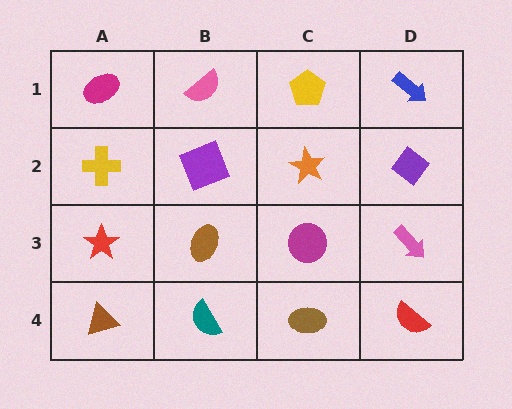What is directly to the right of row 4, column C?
A red semicircle.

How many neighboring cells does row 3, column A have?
3.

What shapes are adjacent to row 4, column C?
A magenta circle (row 3, column C), a teal semicircle (row 4, column B), a red semicircle (row 4, column D).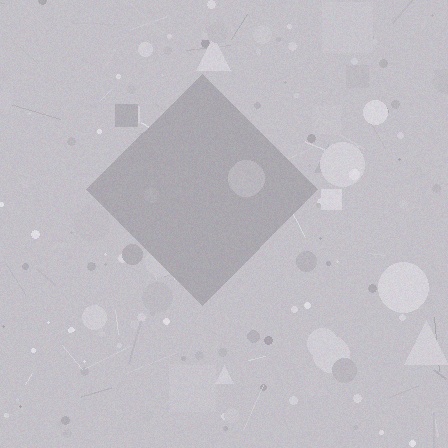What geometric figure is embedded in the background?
A diamond is embedded in the background.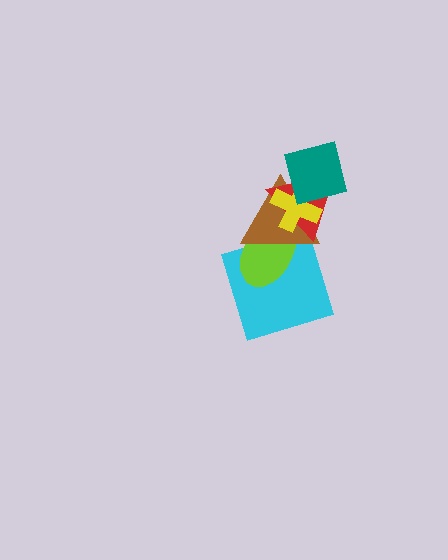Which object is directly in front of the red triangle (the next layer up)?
The yellow cross is directly in front of the red triangle.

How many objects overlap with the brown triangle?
5 objects overlap with the brown triangle.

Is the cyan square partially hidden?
Yes, it is partially covered by another shape.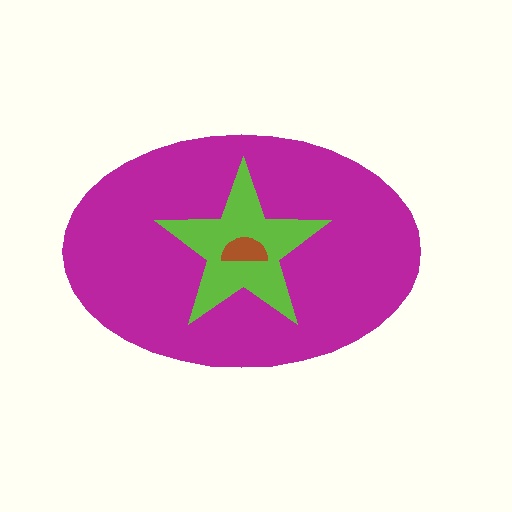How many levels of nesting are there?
3.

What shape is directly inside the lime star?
The brown semicircle.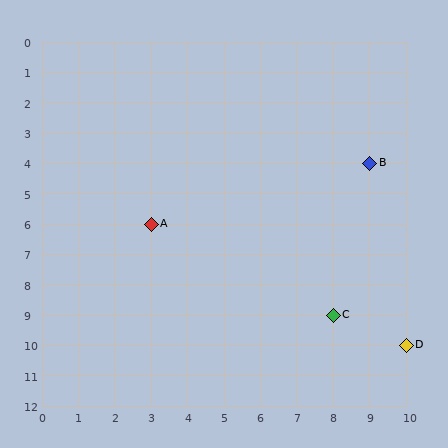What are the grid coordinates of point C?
Point C is at grid coordinates (8, 9).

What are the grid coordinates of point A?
Point A is at grid coordinates (3, 6).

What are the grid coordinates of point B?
Point B is at grid coordinates (9, 4).